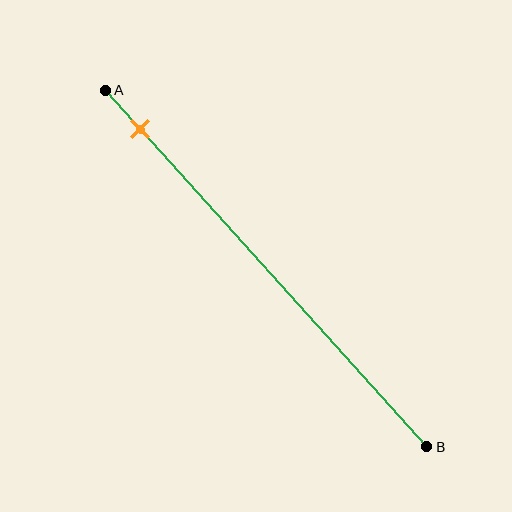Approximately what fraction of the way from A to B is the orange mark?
The orange mark is approximately 10% of the way from A to B.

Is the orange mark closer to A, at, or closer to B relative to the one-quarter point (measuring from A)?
The orange mark is closer to point A than the one-quarter point of segment AB.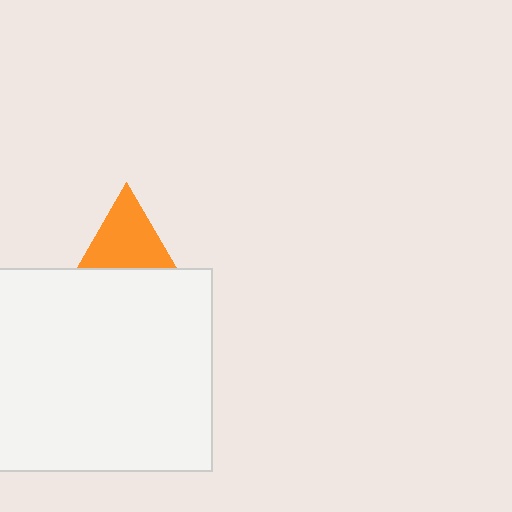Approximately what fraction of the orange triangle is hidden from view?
Roughly 43% of the orange triangle is hidden behind the white rectangle.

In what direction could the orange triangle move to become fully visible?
The orange triangle could move up. That would shift it out from behind the white rectangle entirely.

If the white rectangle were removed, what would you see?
You would see the complete orange triangle.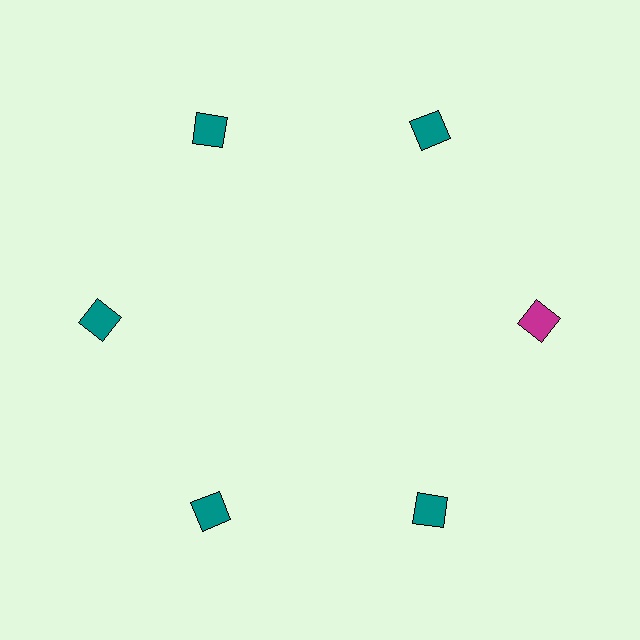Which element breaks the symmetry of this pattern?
The magenta square at roughly the 3 o'clock position breaks the symmetry. All other shapes are teal squares.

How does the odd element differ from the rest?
It has a different color: magenta instead of teal.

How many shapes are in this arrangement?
There are 6 shapes arranged in a ring pattern.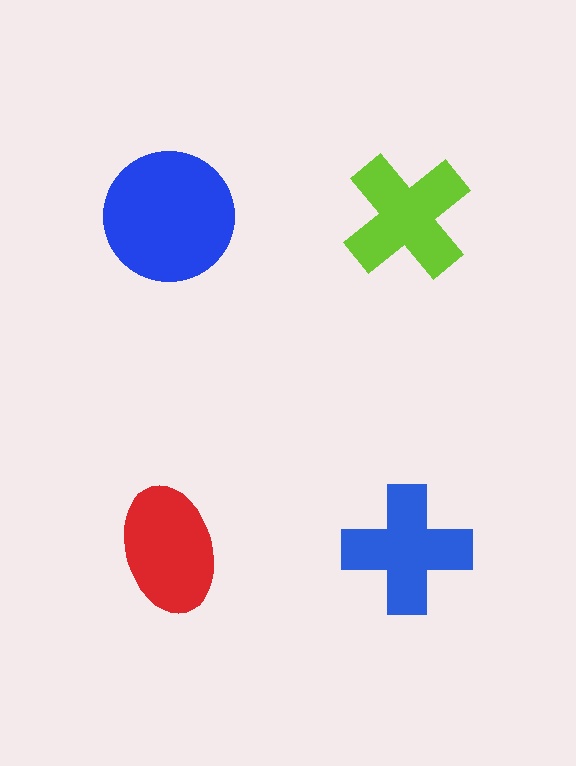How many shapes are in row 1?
2 shapes.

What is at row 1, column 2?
A lime cross.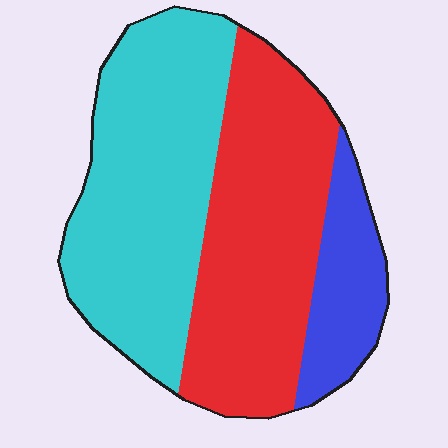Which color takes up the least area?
Blue, at roughly 15%.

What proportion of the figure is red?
Red covers around 40% of the figure.